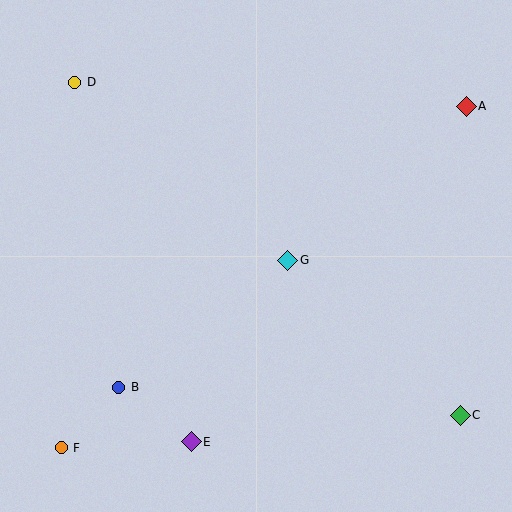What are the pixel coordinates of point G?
Point G is at (288, 260).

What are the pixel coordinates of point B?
Point B is at (119, 387).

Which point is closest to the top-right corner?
Point A is closest to the top-right corner.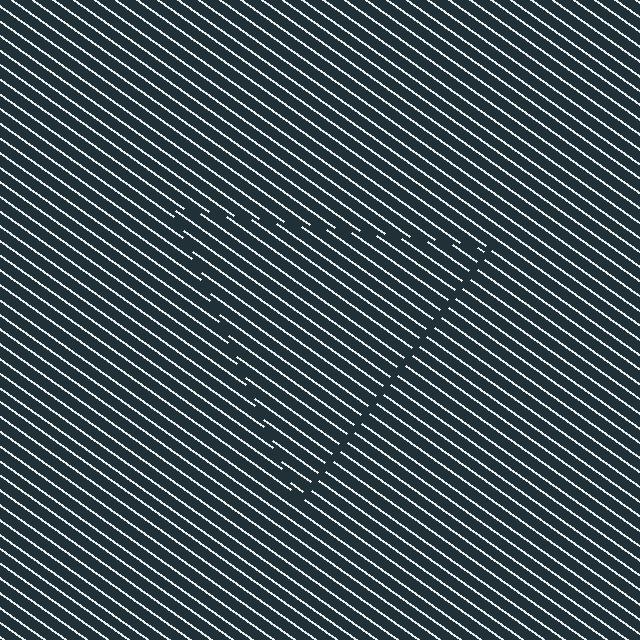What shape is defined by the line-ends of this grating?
An illusory triangle. The interior of the shape contains the same grating, shifted by half a period — the contour is defined by the phase discontinuity where line-ends from the inner and outer gratings abut.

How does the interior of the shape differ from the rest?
The interior of the shape contains the same grating, shifted by half a period — the contour is defined by the phase discontinuity where line-ends from the inner and outer gratings abut.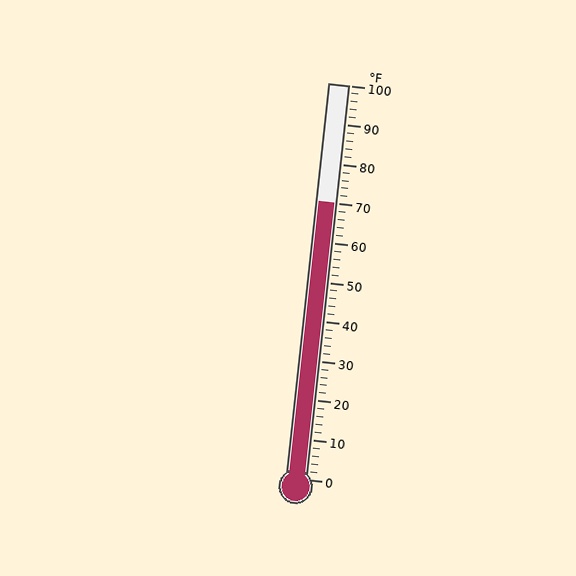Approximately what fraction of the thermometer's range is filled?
The thermometer is filled to approximately 70% of its range.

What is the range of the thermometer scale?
The thermometer scale ranges from 0°F to 100°F.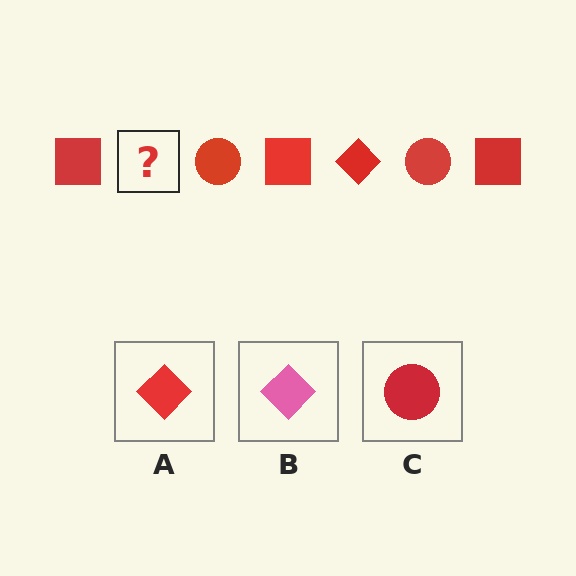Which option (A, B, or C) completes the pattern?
A.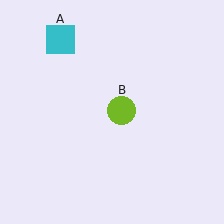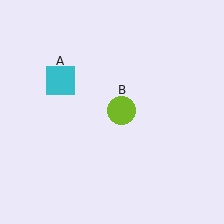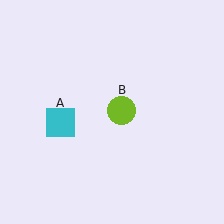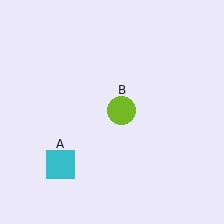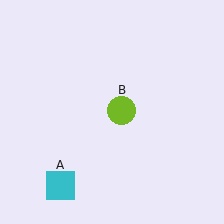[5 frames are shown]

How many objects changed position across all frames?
1 object changed position: cyan square (object A).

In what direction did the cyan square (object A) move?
The cyan square (object A) moved down.